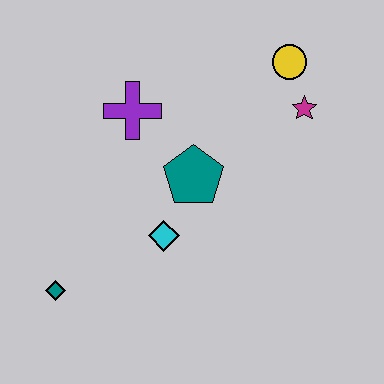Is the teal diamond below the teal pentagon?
Yes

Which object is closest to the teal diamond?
The cyan diamond is closest to the teal diamond.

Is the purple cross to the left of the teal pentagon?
Yes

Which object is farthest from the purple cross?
The teal diamond is farthest from the purple cross.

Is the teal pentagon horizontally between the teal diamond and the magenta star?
Yes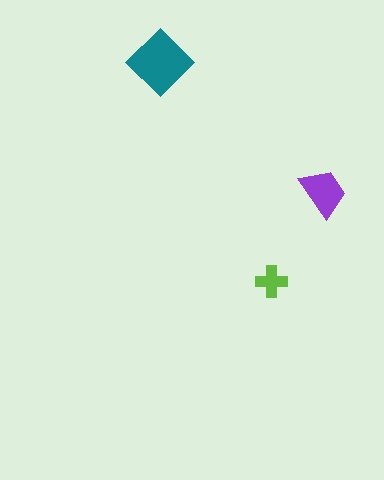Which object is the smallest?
The lime cross.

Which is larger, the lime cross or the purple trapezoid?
The purple trapezoid.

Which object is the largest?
The teal diamond.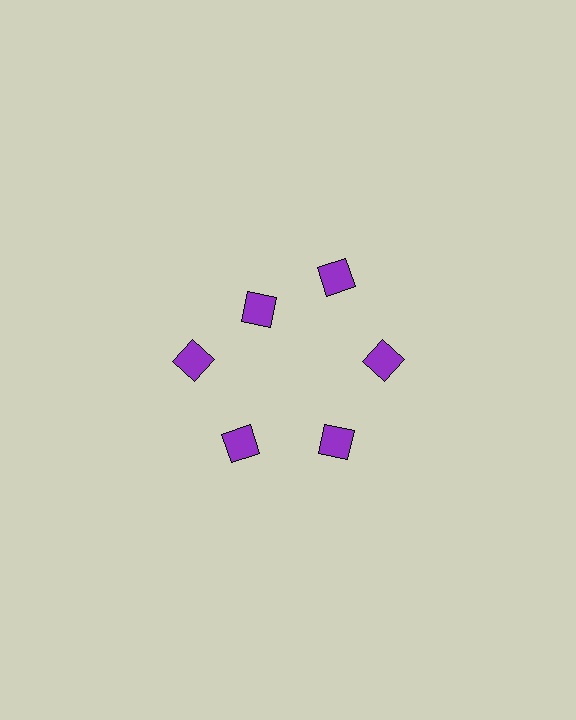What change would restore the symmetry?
The symmetry would be restored by moving it outward, back onto the ring so that all 6 diamonds sit at equal angles and equal distance from the center.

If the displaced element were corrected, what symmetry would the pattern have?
It would have 6-fold rotational symmetry — the pattern would map onto itself every 60 degrees.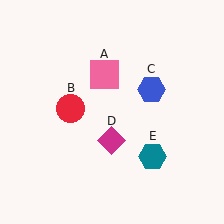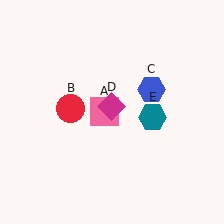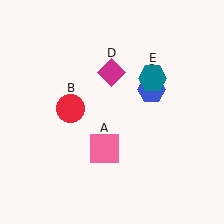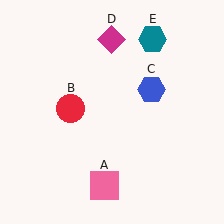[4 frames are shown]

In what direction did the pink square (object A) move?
The pink square (object A) moved down.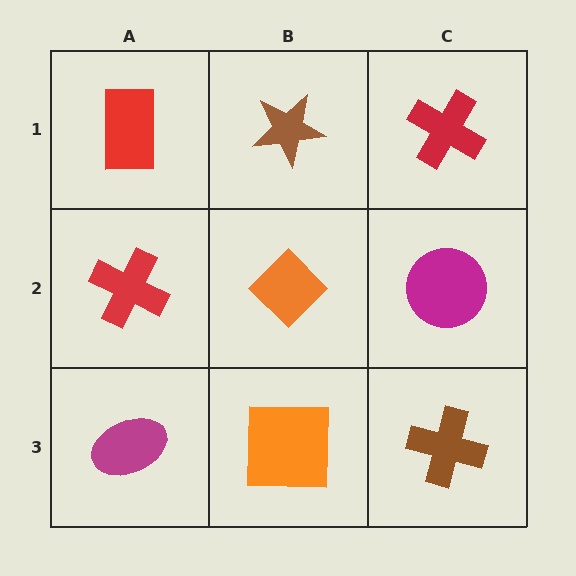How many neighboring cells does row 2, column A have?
3.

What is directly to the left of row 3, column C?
An orange square.